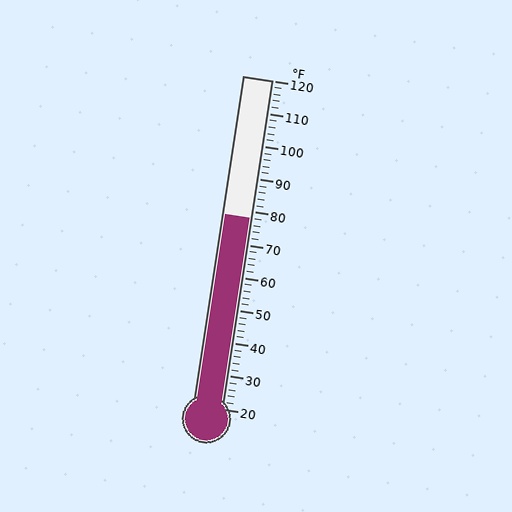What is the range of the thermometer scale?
The thermometer scale ranges from 20°F to 120°F.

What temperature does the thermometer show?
The thermometer shows approximately 78°F.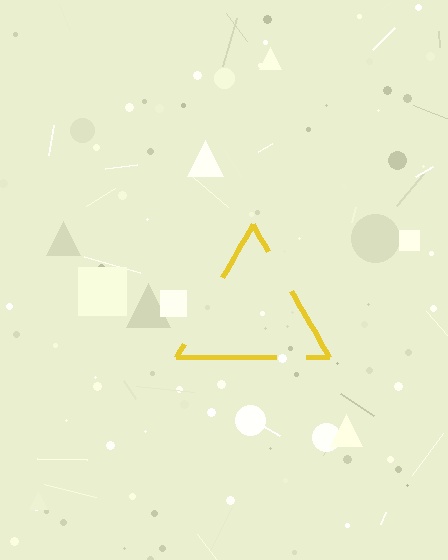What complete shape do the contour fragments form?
The contour fragments form a triangle.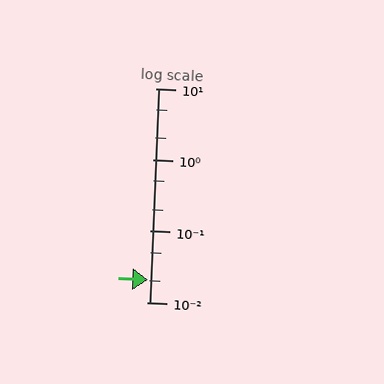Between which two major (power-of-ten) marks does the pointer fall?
The pointer is between 0.01 and 0.1.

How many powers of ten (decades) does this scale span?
The scale spans 3 decades, from 0.01 to 10.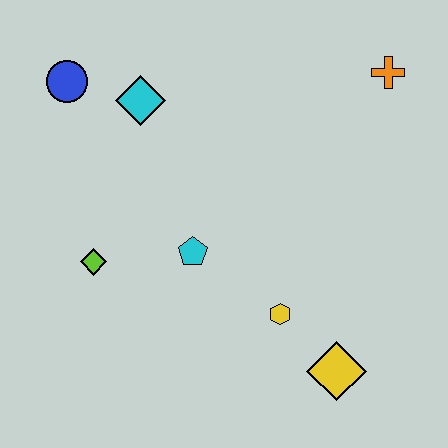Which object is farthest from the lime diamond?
The orange cross is farthest from the lime diamond.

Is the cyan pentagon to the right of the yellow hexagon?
No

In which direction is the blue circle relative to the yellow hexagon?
The blue circle is above the yellow hexagon.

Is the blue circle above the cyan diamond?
Yes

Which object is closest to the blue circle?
The cyan diamond is closest to the blue circle.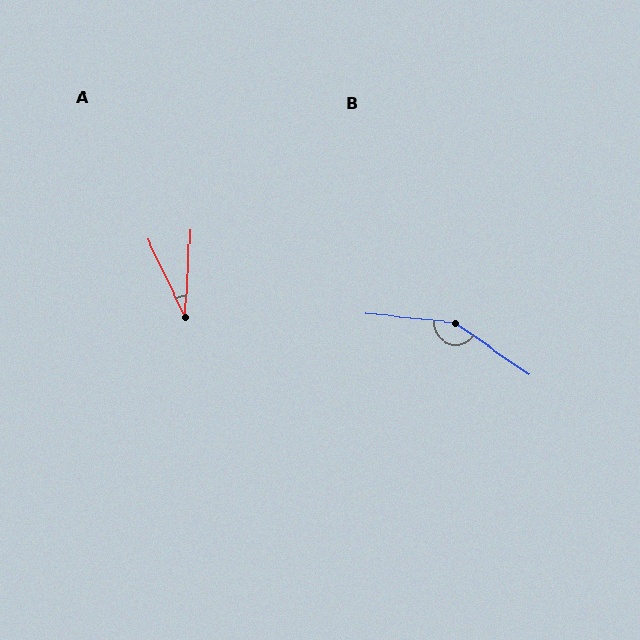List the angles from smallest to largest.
A (28°), B (151°).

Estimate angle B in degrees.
Approximately 151 degrees.